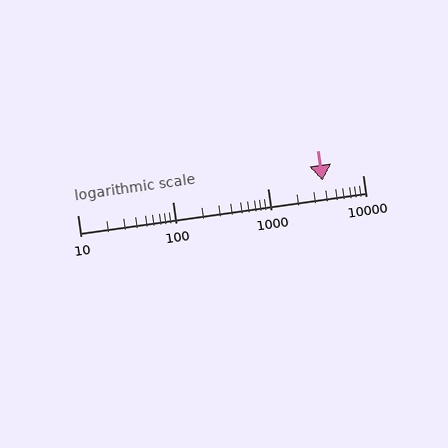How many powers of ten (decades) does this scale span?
The scale spans 3 decades, from 10 to 10000.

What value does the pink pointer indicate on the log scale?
The pointer indicates approximately 3800.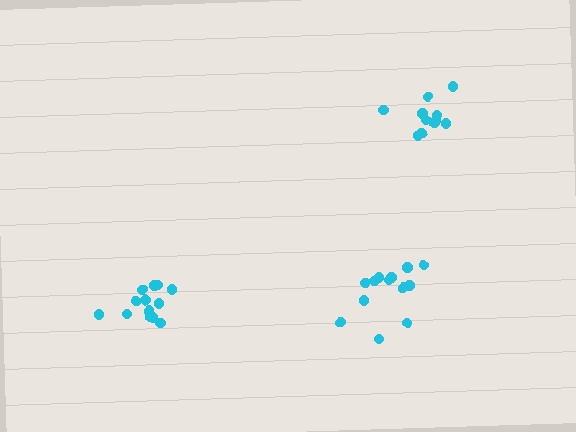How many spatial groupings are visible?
There are 3 spatial groupings.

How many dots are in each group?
Group 1: 11 dots, Group 2: 13 dots, Group 3: 13 dots (37 total).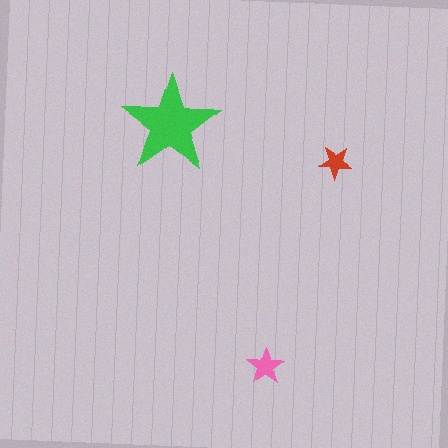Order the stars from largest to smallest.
the green one, the pink one, the red one.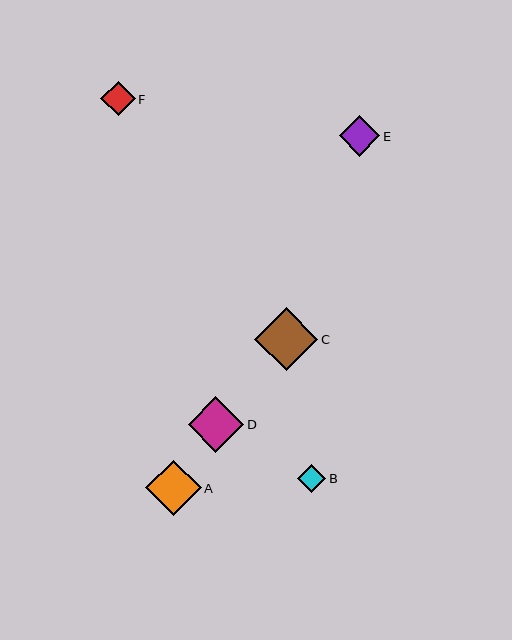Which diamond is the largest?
Diamond C is the largest with a size of approximately 63 pixels.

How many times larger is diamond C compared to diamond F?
Diamond C is approximately 1.8 times the size of diamond F.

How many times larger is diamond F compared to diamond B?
Diamond F is approximately 1.2 times the size of diamond B.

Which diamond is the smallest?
Diamond B is the smallest with a size of approximately 28 pixels.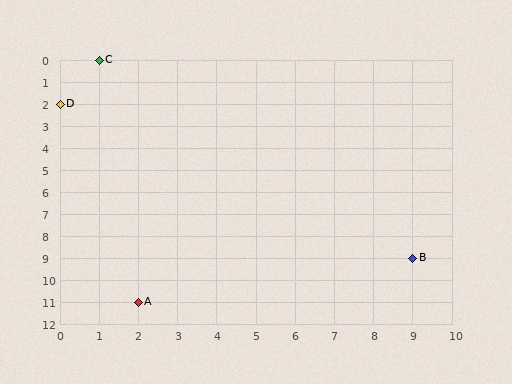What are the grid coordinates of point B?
Point B is at grid coordinates (9, 9).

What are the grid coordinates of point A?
Point A is at grid coordinates (2, 11).